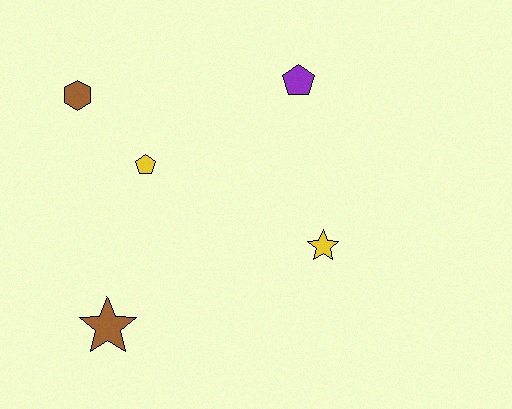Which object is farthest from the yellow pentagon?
The yellow star is farthest from the yellow pentagon.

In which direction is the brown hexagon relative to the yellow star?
The brown hexagon is to the left of the yellow star.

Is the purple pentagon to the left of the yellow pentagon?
No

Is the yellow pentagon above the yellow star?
Yes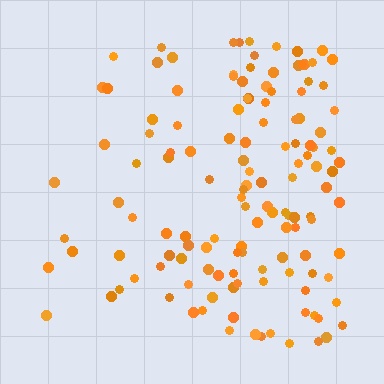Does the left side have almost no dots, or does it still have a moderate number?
Still a moderate number, just noticeably fewer than the right.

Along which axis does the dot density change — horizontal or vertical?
Horizontal.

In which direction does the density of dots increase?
From left to right, with the right side densest.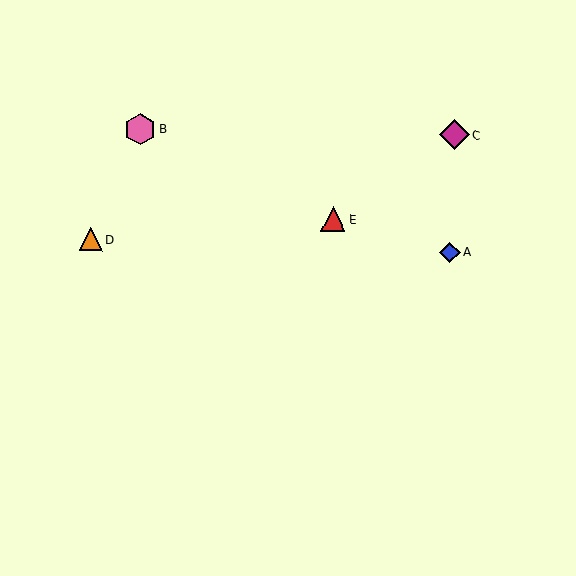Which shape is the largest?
The pink hexagon (labeled B) is the largest.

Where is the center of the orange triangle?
The center of the orange triangle is at (91, 239).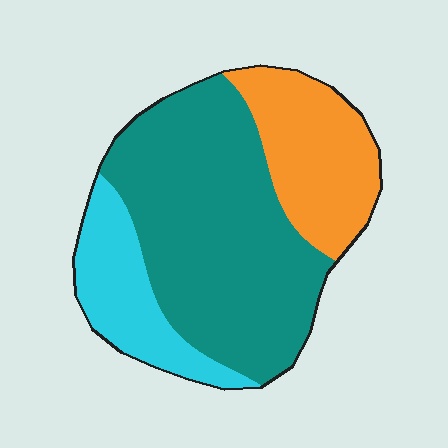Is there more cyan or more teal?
Teal.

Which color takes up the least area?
Cyan, at roughly 20%.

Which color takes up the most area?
Teal, at roughly 55%.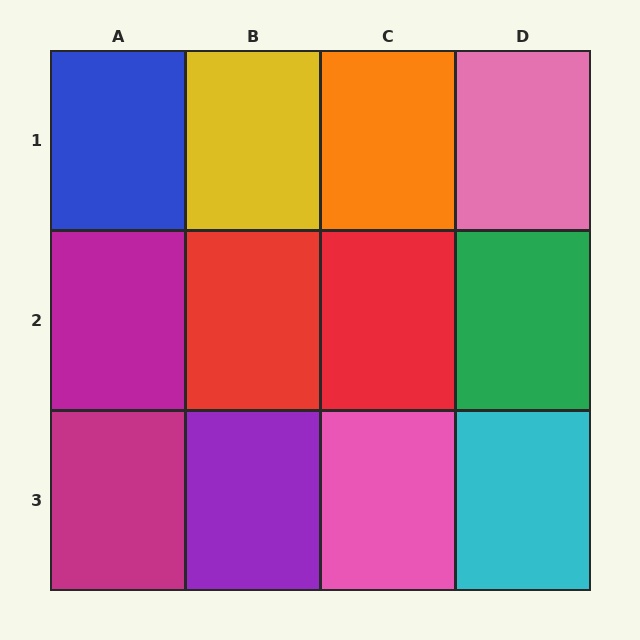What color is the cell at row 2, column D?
Green.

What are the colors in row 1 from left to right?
Blue, yellow, orange, pink.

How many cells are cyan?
1 cell is cyan.